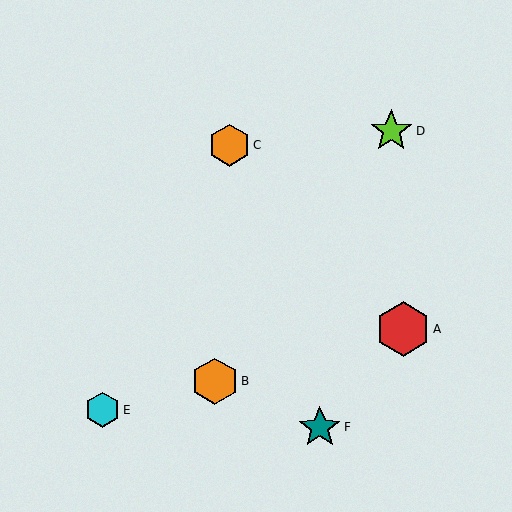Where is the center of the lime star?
The center of the lime star is at (391, 131).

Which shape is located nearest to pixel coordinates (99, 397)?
The cyan hexagon (labeled E) at (103, 410) is nearest to that location.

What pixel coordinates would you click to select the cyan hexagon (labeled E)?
Click at (103, 410) to select the cyan hexagon E.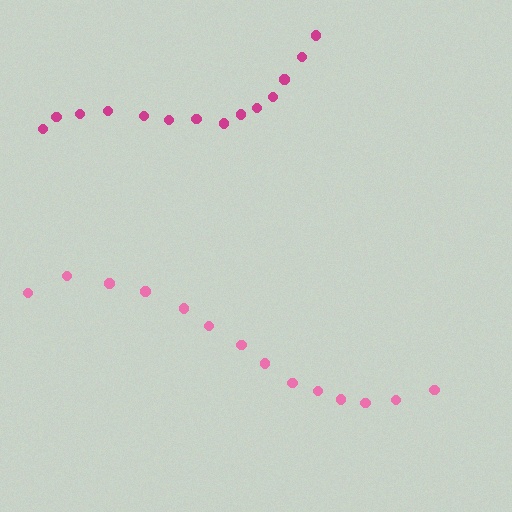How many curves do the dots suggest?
There are 2 distinct paths.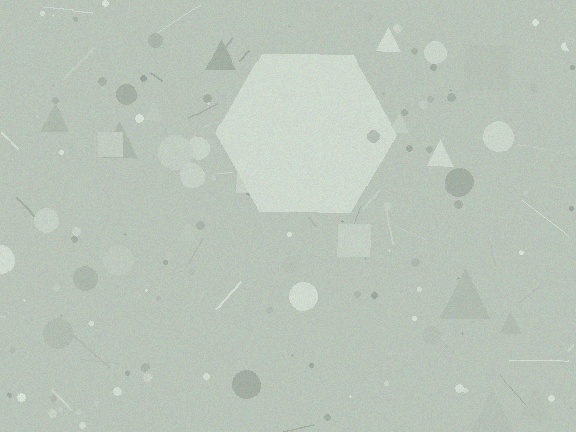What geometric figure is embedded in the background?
A hexagon is embedded in the background.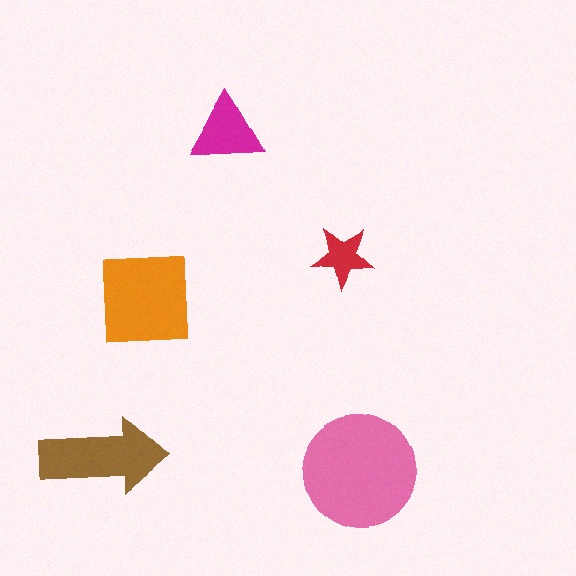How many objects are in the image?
There are 5 objects in the image.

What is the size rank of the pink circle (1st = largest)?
1st.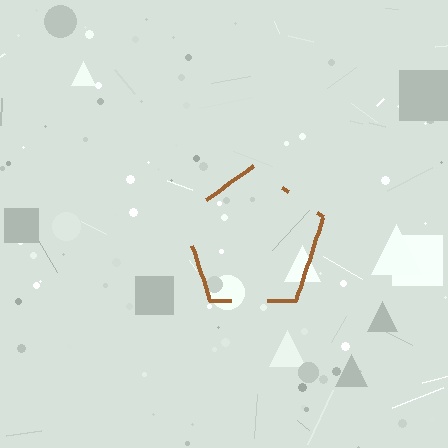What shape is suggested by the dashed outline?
The dashed outline suggests a pentagon.